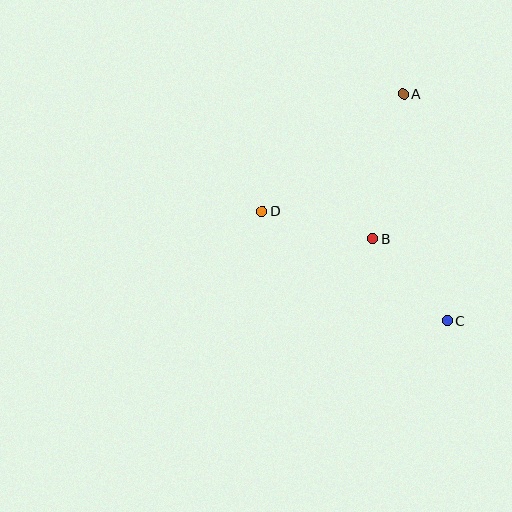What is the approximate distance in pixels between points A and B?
The distance between A and B is approximately 148 pixels.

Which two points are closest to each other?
Points B and C are closest to each other.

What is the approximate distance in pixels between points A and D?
The distance between A and D is approximately 183 pixels.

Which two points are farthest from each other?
Points A and C are farthest from each other.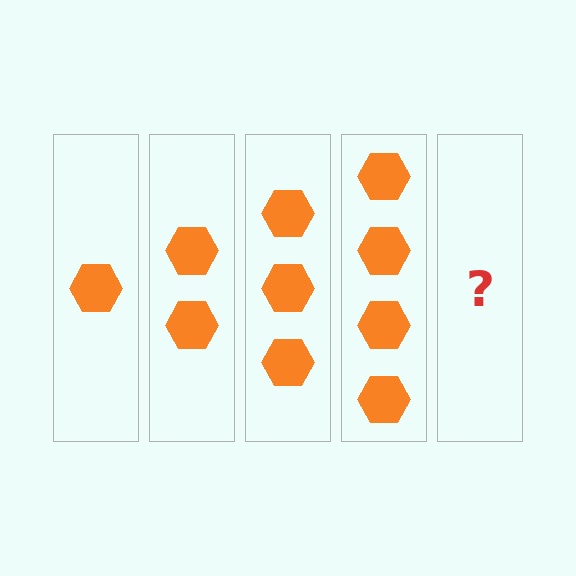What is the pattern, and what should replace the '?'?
The pattern is that each step adds one more hexagon. The '?' should be 5 hexagons.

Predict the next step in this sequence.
The next step is 5 hexagons.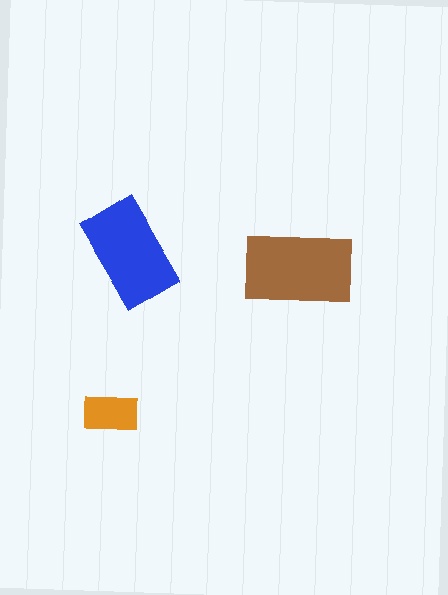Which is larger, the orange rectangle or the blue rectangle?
The blue one.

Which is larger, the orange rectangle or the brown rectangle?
The brown one.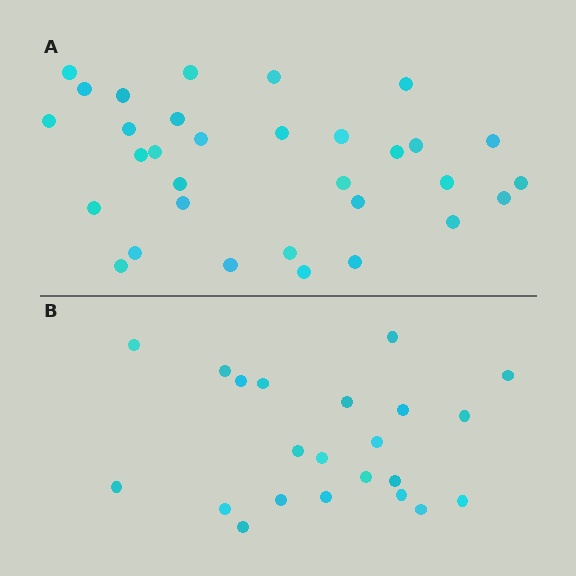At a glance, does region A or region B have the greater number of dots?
Region A (the top region) has more dots.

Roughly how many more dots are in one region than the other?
Region A has roughly 10 or so more dots than region B.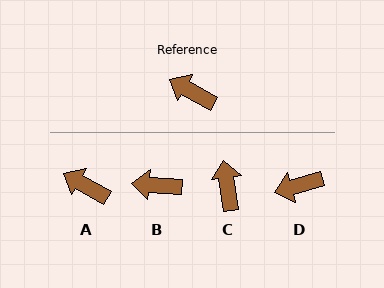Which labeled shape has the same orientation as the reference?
A.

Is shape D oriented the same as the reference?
No, it is off by about 45 degrees.